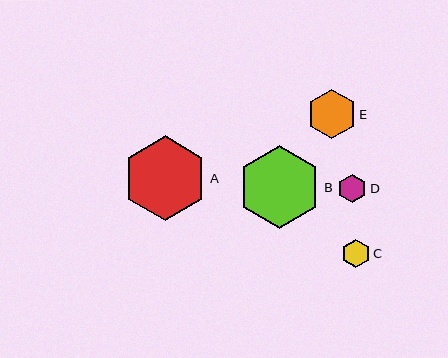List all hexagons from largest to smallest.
From largest to smallest: A, B, E, D, C.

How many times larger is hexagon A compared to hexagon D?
Hexagon A is approximately 3.0 times the size of hexagon D.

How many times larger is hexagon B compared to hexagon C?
Hexagon B is approximately 2.9 times the size of hexagon C.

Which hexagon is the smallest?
Hexagon C is the smallest with a size of approximately 28 pixels.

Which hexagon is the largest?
Hexagon A is the largest with a size of approximately 85 pixels.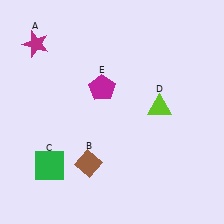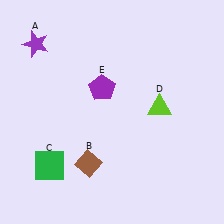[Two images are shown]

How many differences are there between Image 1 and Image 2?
There are 2 differences between the two images.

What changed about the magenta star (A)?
In Image 1, A is magenta. In Image 2, it changed to purple.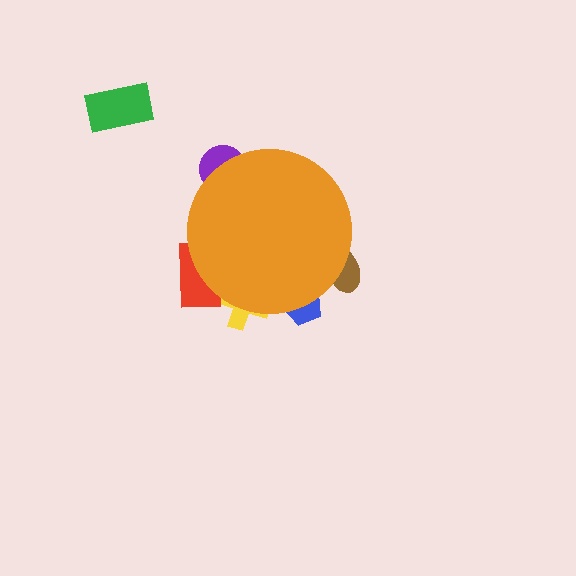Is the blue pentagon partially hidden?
Yes, the blue pentagon is partially hidden behind the orange circle.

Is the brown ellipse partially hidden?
Yes, the brown ellipse is partially hidden behind the orange circle.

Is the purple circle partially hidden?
Yes, the purple circle is partially hidden behind the orange circle.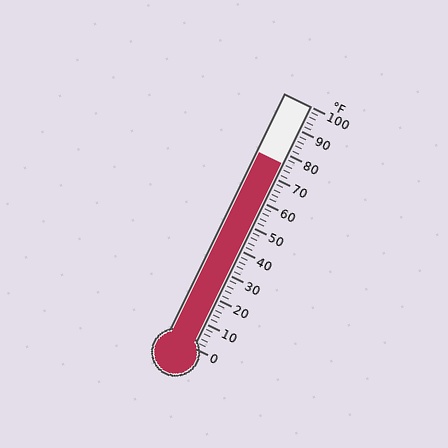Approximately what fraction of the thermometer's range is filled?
The thermometer is filled to approximately 75% of its range.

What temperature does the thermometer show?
The thermometer shows approximately 76°F.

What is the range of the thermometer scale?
The thermometer scale ranges from 0°F to 100°F.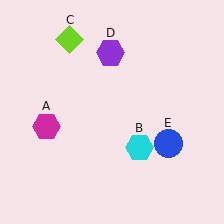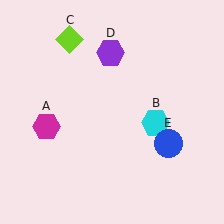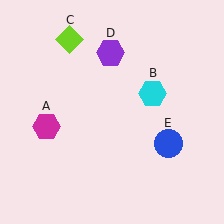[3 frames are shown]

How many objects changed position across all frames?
1 object changed position: cyan hexagon (object B).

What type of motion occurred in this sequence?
The cyan hexagon (object B) rotated counterclockwise around the center of the scene.